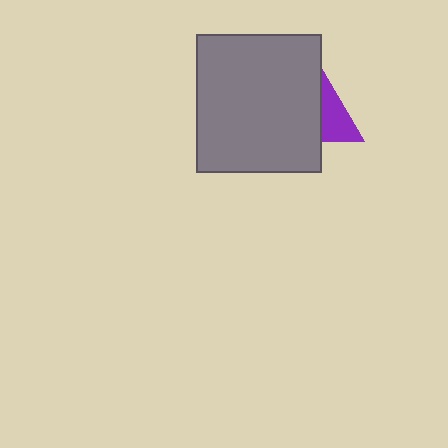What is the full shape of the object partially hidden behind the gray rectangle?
The partially hidden object is a purple triangle.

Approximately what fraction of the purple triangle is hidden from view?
Roughly 52% of the purple triangle is hidden behind the gray rectangle.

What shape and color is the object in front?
The object in front is a gray rectangle.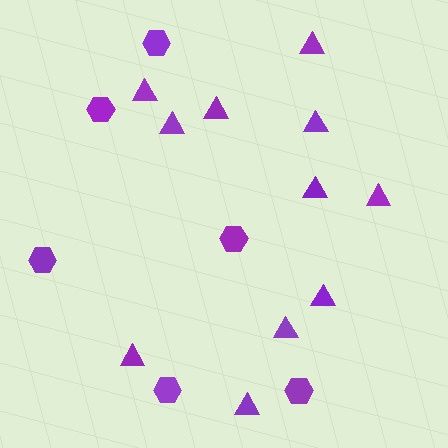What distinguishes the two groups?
There are 2 groups: one group of triangles (11) and one group of hexagons (6).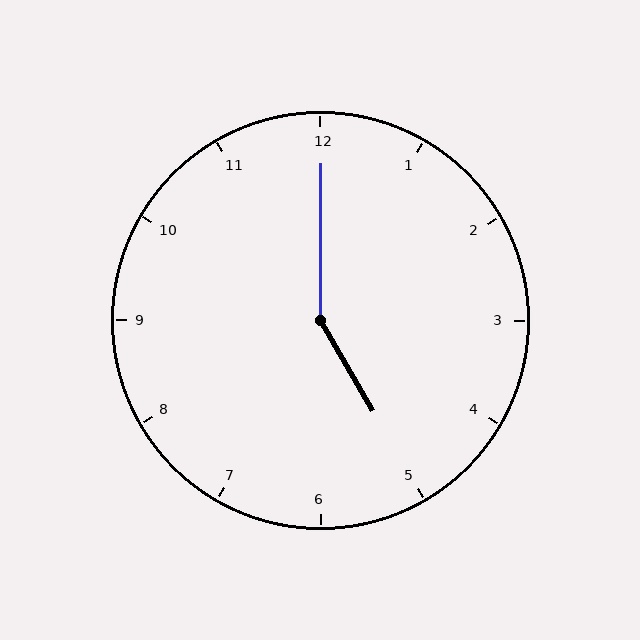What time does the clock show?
5:00.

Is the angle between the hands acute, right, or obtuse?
It is obtuse.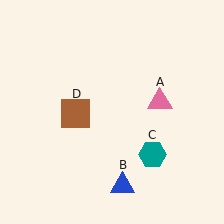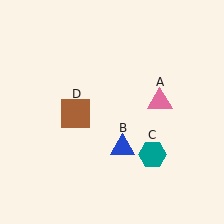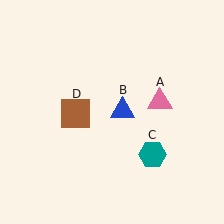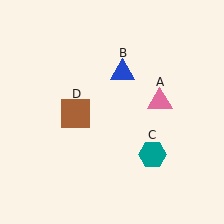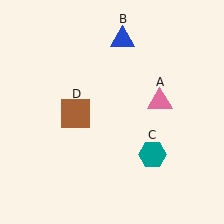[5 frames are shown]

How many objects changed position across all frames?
1 object changed position: blue triangle (object B).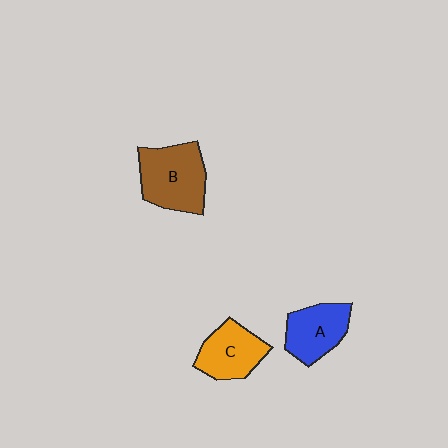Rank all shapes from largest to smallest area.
From largest to smallest: B (brown), A (blue), C (orange).